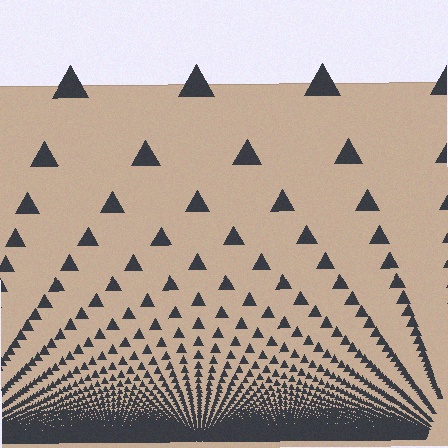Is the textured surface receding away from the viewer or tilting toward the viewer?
The surface appears to tilt toward the viewer. Texture elements get larger and sparser toward the top.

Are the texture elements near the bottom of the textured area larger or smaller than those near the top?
Smaller. The gradient is inverted — elements near the bottom are smaller and denser.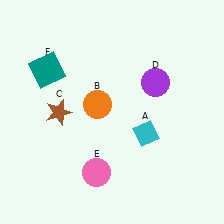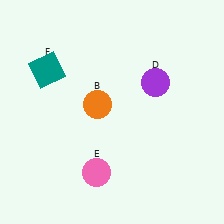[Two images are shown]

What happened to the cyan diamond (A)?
The cyan diamond (A) was removed in Image 2. It was in the bottom-right area of Image 1.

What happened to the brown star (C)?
The brown star (C) was removed in Image 2. It was in the bottom-left area of Image 1.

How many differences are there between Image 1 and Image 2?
There are 2 differences between the two images.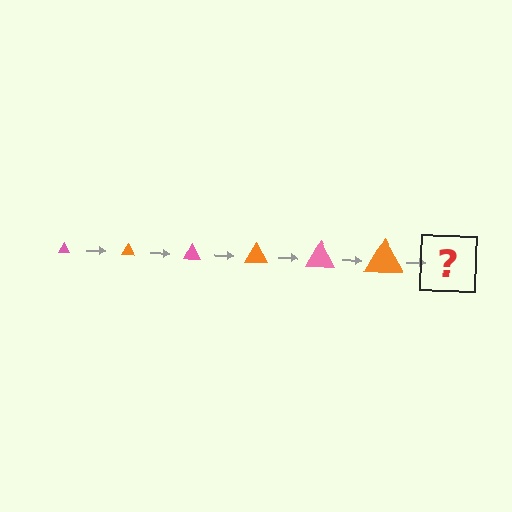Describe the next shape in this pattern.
It should be a pink triangle, larger than the previous one.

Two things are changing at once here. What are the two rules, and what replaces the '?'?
The two rules are that the triangle grows larger each step and the color cycles through pink and orange. The '?' should be a pink triangle, larger than the previous one.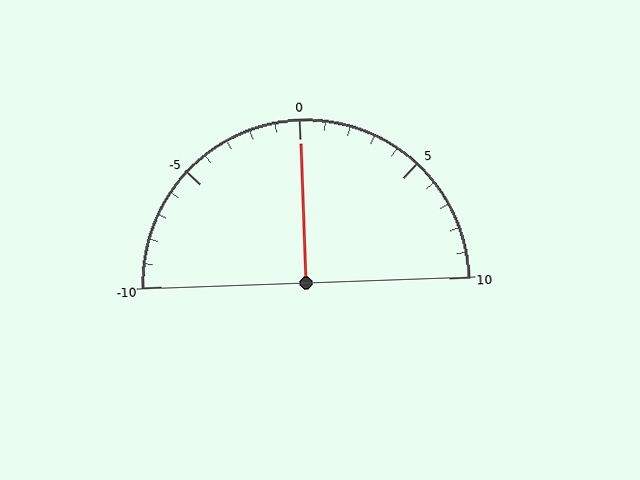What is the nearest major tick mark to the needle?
The nearest major tick mark is 0.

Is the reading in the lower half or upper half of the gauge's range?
The reading is in the upper half of the range (-10 to 10).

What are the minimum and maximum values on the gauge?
The gauge ranges from -10 to 10.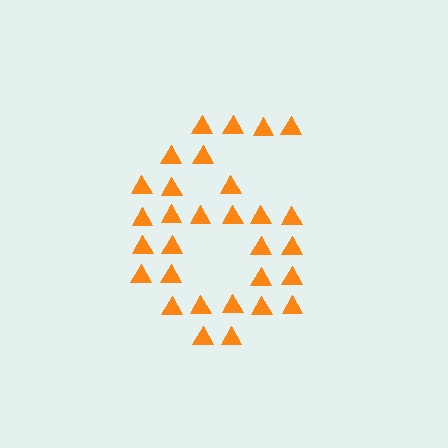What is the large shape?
The large shape is the digit 6.